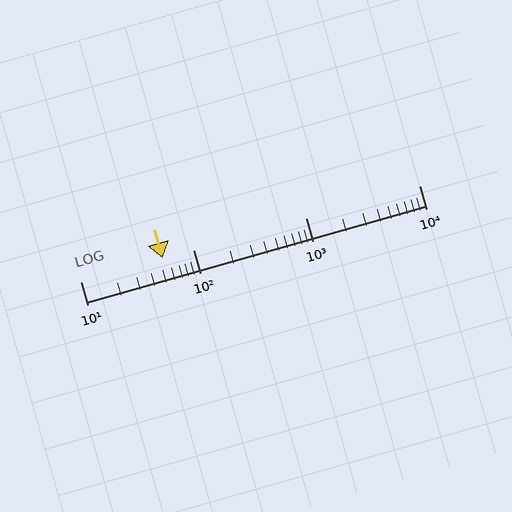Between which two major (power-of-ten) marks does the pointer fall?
The pointer is between 10 and 100.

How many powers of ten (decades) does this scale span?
The scale spans 3 decades, from 10 to 10000.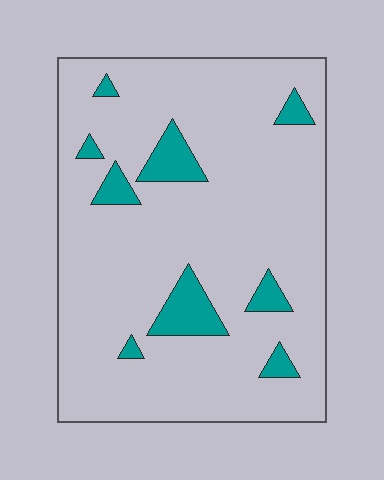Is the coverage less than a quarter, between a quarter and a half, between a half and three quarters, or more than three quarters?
Less than a quarter.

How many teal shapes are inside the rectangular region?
9.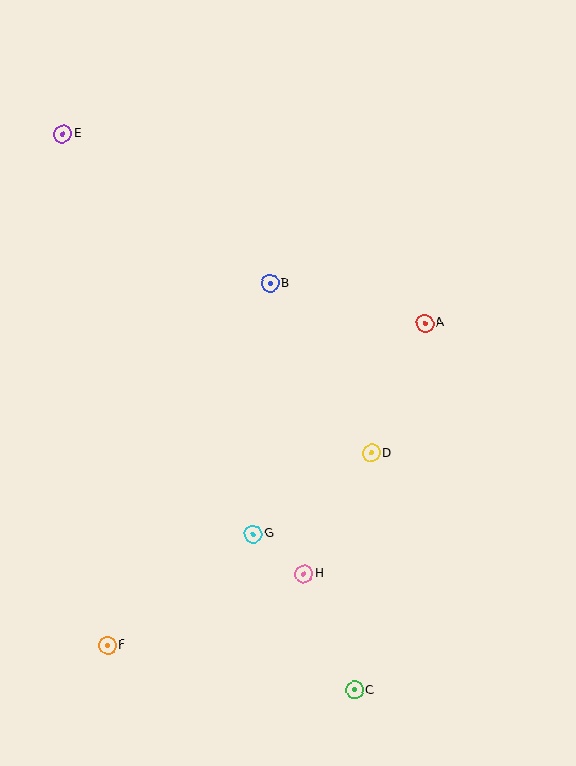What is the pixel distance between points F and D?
The distance between F and D is 326 pixels.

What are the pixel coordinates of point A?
Point A is at (425, 323).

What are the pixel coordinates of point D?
Point D is at (372, 453).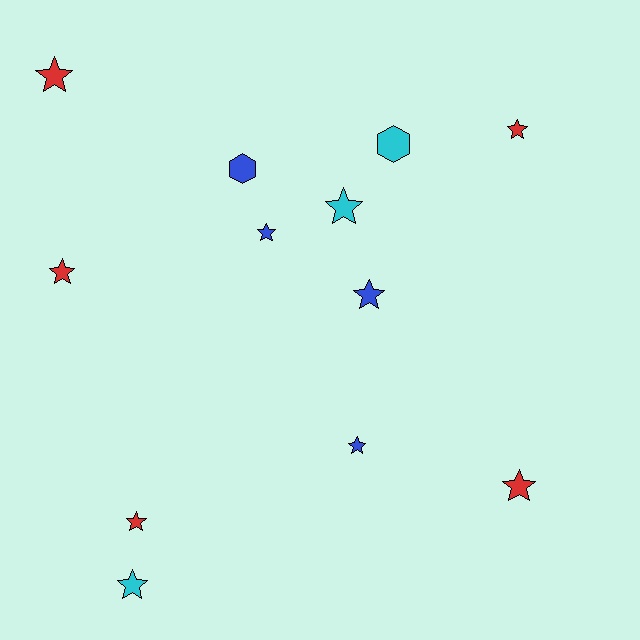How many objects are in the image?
There are 12 objects.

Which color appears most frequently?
Red, with 5 objects.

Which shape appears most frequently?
Star, with 10 objects.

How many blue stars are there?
There are 3 blue stars.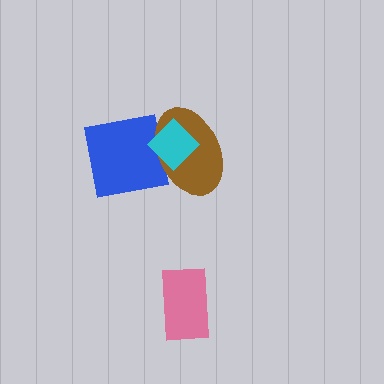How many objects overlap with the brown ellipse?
2 objects overlap with the brown ellipse.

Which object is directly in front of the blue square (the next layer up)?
The brown ellipse is directly in front of the blue square.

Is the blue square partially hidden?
Yes, it is partially covered by another shape.